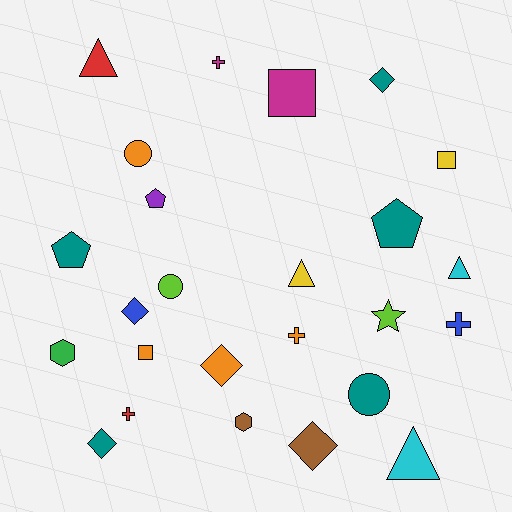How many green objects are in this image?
There is 1 green object.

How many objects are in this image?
There are 25 objects.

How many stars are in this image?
There is 1 star.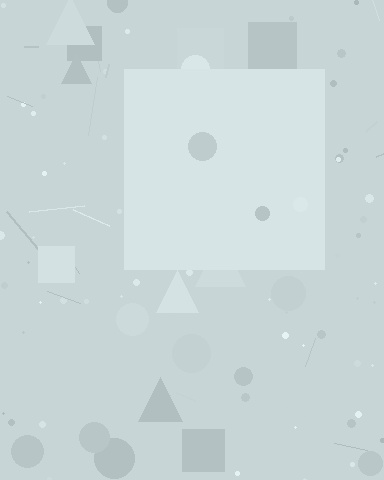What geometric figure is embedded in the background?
A square is embedded in the background.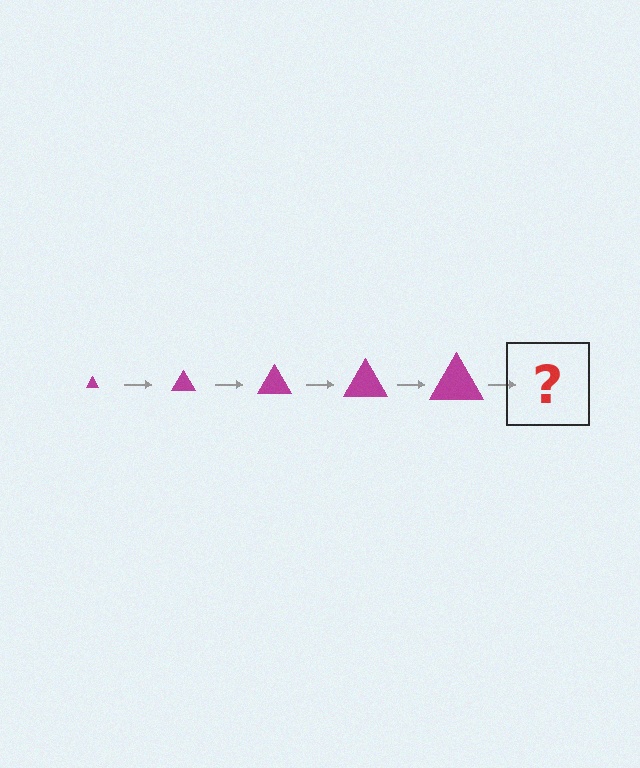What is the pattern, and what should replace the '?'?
The pattern is that the triangle gets progressively larger each step. The '?' should be a magenta triangle, larger than the previous one.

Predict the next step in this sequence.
The next step is a magenta triangle, larger than the previous one.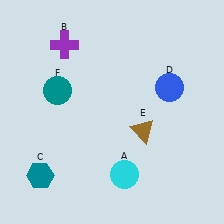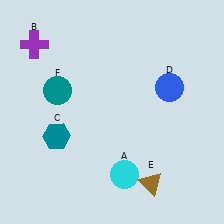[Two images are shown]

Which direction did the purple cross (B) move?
The purple cross (B) moved left.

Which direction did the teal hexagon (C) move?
The teal hexagon (C) moved up.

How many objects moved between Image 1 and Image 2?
3 objects moved between the two images.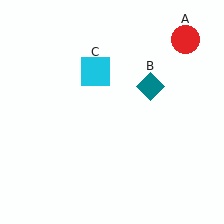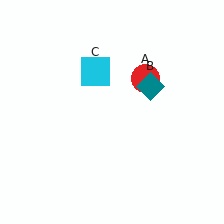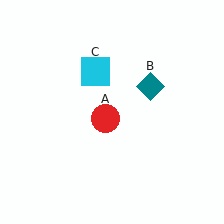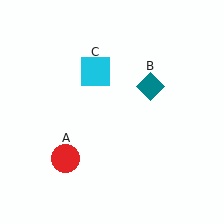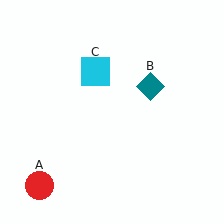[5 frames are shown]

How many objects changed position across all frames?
1 object changed position: red circle (object A).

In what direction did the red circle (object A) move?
The red circle (object A) moved down and to the left.